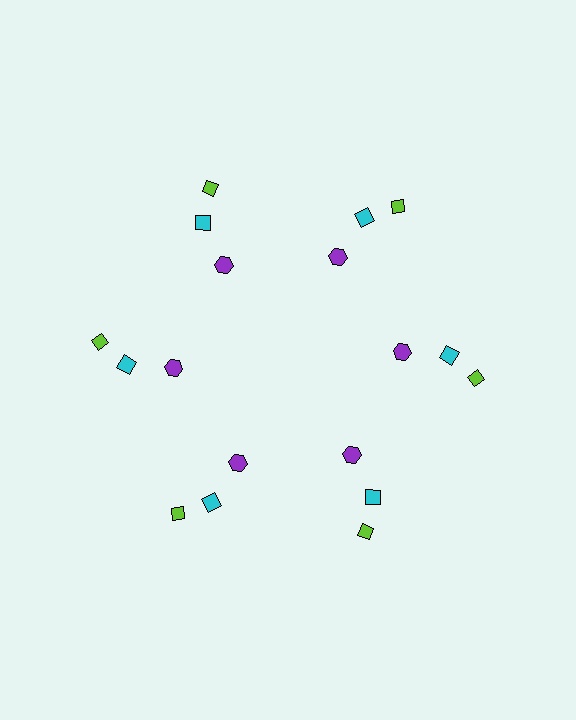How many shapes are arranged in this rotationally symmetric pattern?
There are 18 shapes, arranged in 6 groups of 3.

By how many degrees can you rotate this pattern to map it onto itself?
The pattern maps onto itself every 60 degrees of rotation.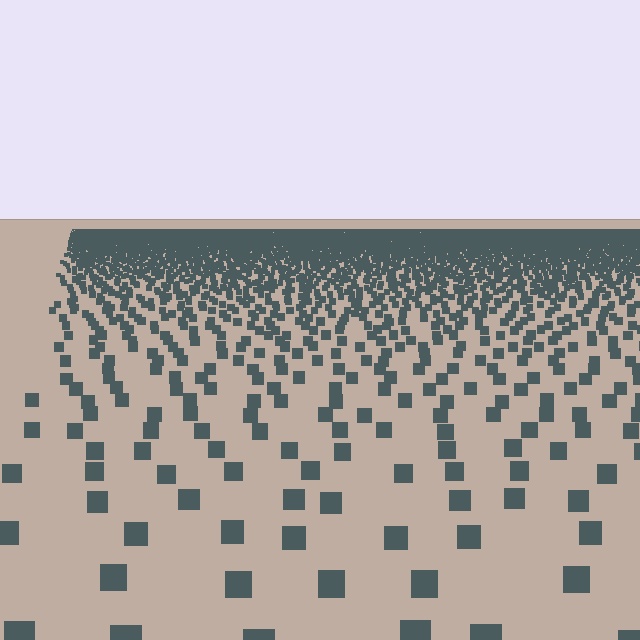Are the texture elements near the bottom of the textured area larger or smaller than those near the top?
Larger. Near the bottom, elements are closer to the viewer and appear at a bigger on-screen size.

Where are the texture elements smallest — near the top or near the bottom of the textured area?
Near the top.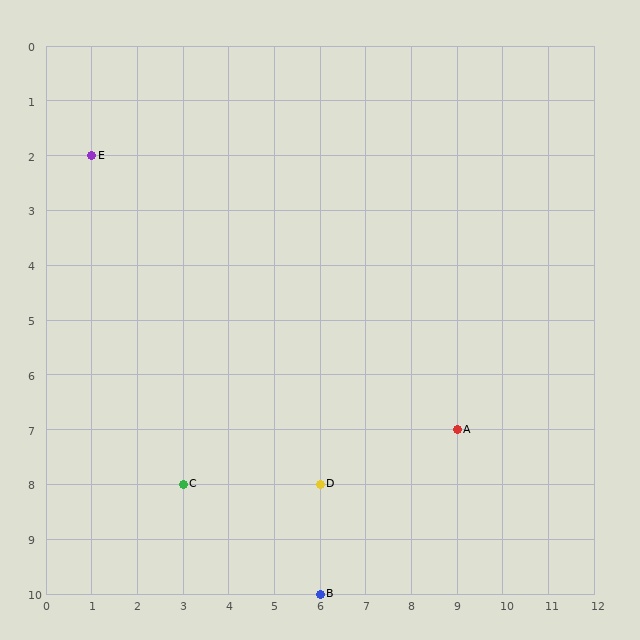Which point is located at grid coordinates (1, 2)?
Point E is at (1, 2).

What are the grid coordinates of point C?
Point C is at grid coordinates (3, 8).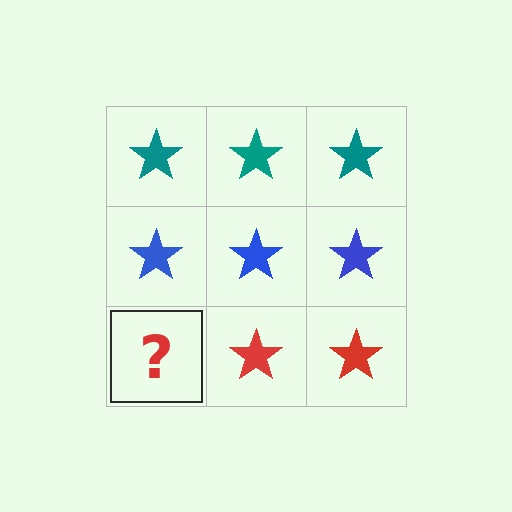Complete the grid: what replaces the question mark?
The question mark should be replaced with a red star.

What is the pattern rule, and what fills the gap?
The rule is that each row has a consistent color. The gap should be filled with a red star.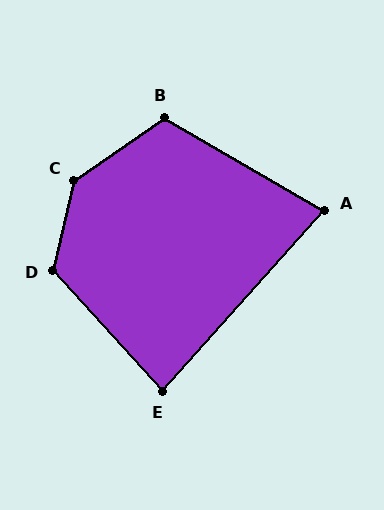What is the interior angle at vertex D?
Approximately 125 degrees (obtuse).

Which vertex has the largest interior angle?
C, at approximately 137 degrees.